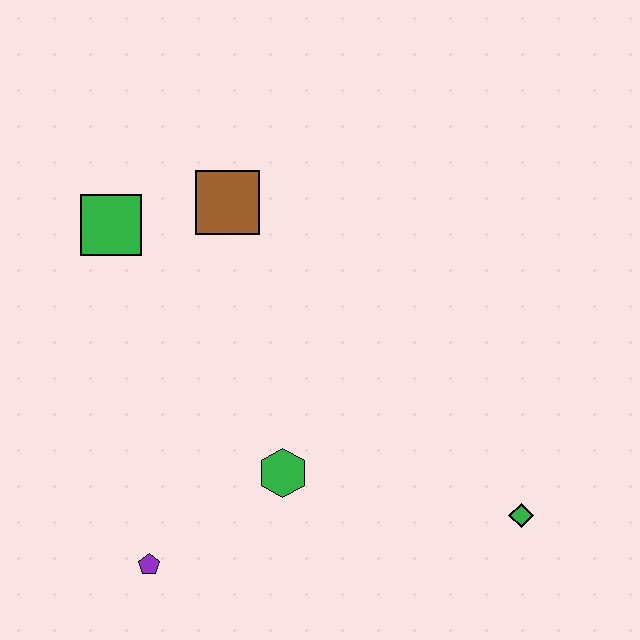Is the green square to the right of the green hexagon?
No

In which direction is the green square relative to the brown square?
The green square is to the left of the brown square.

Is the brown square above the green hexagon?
Yes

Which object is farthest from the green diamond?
The green square is farthest from the green diamond.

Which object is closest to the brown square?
The green square is closest to the brown square.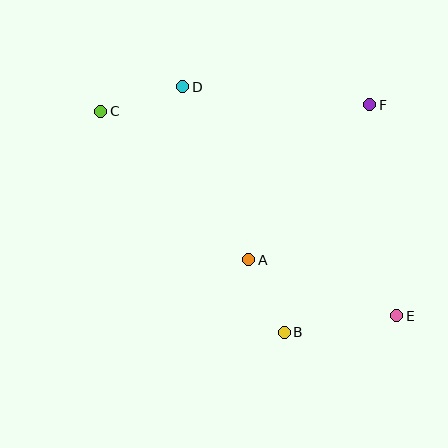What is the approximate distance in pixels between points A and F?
The distance between A and F is approximately 197 pixels.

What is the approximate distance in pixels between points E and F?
The distance between E and F is approximately 213 pixels.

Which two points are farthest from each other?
Points C and E are farthest from each other.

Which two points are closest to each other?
Points A and B are closest to each other.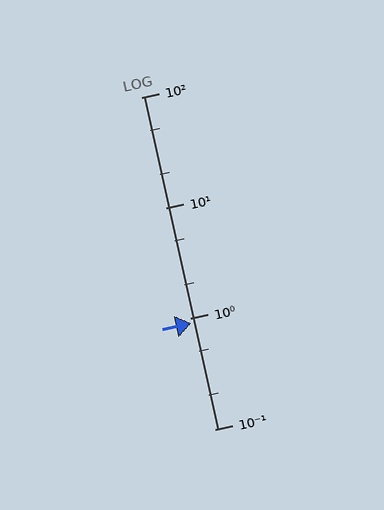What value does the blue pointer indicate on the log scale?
The pointer indicates approximately 0.91.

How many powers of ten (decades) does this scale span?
The scale spans 3 decades, from 0.1 to 100.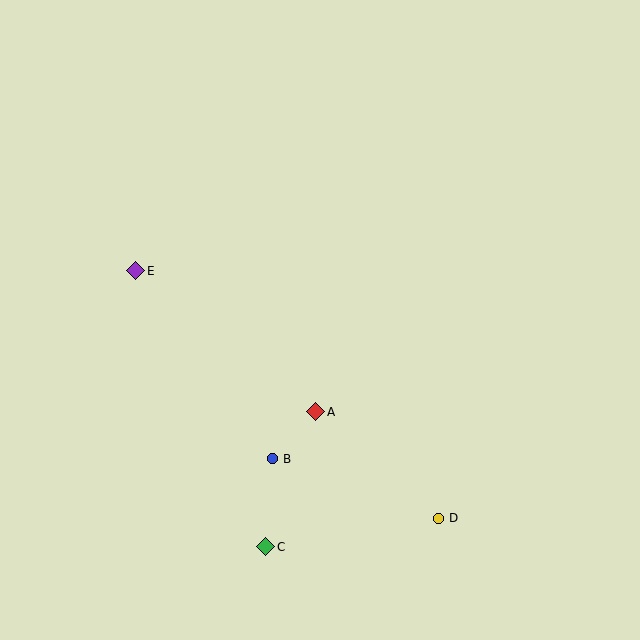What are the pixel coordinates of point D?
Point D is at (438, 518).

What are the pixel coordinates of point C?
Point C is at (266, 547).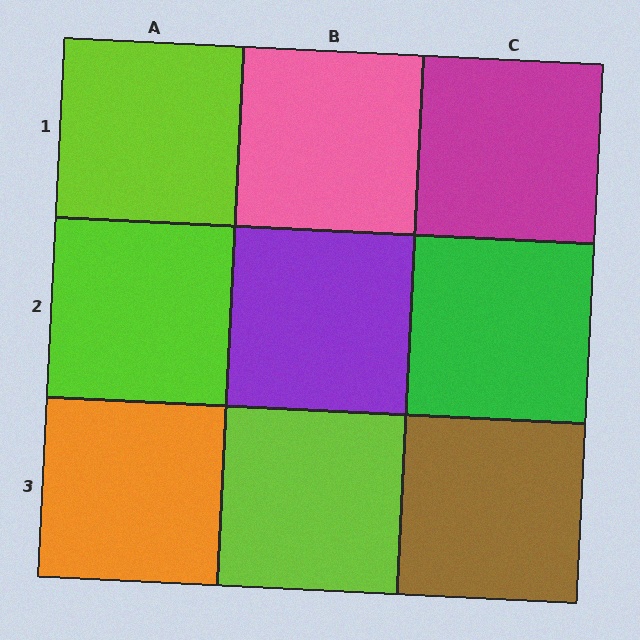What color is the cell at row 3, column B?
Lime.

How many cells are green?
1 cell is green.